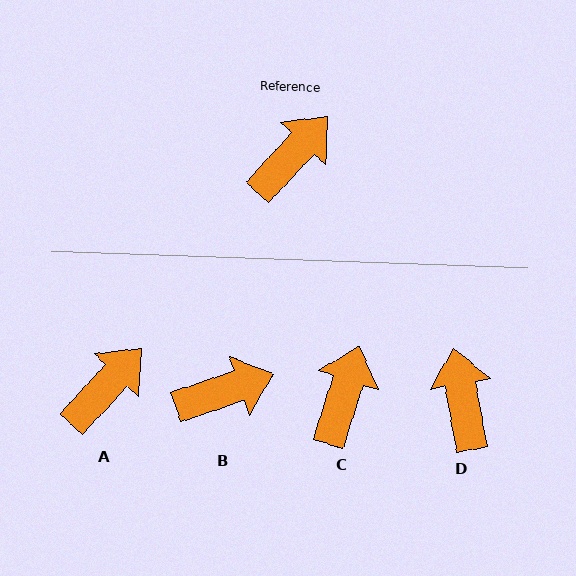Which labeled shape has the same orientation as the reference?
A.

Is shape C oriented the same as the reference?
No, it is off by about 25 degrees.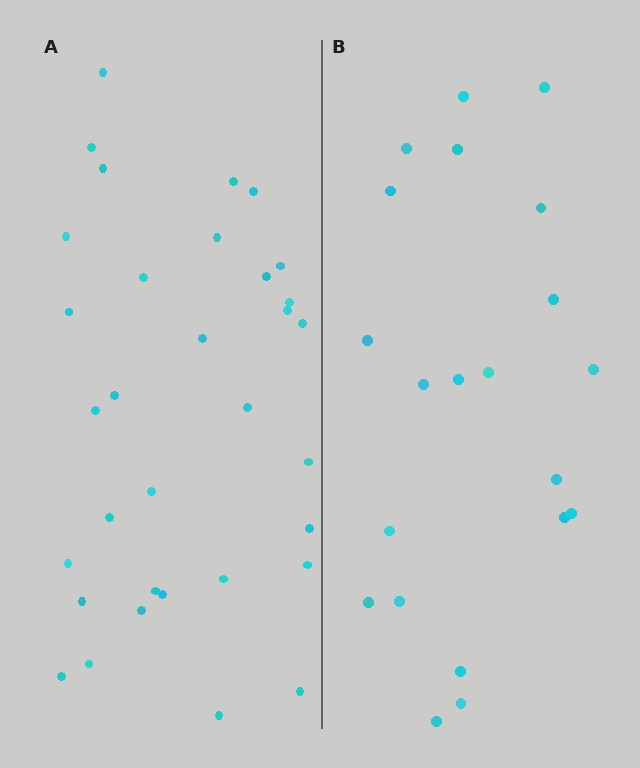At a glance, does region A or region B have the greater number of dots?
Region A (the left region) has more dots.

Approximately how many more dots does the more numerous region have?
Region A has roughly 12 or so more dots than region B.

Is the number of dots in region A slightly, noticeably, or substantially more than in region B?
Region A has substantially more. The ratio is roughly 1.6 to 1.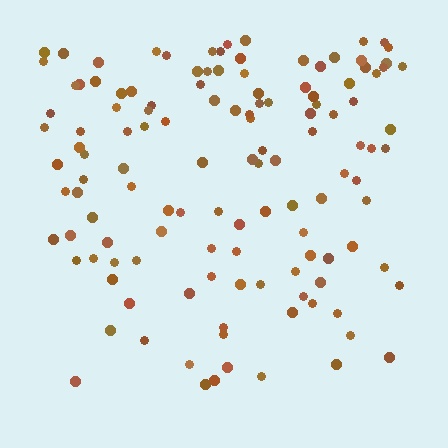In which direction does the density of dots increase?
From bottom to top, with the top side densest.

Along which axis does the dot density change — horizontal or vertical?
Vertical.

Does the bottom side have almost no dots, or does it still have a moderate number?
Still a moderate number, just noticeably fewer than the top.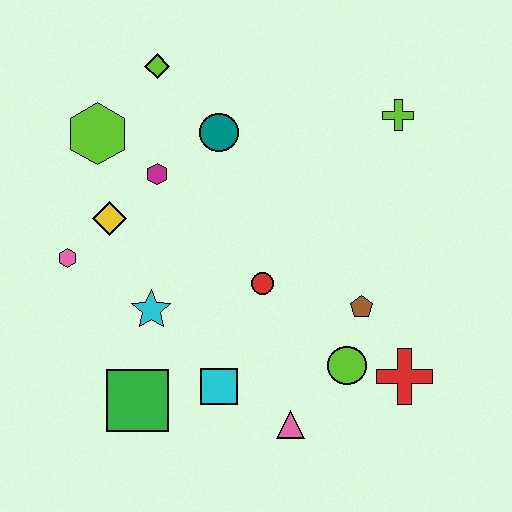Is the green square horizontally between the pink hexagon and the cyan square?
Yes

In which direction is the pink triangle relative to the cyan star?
The pink triangle is to the right of the cyan star.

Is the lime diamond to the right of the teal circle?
No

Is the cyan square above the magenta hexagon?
No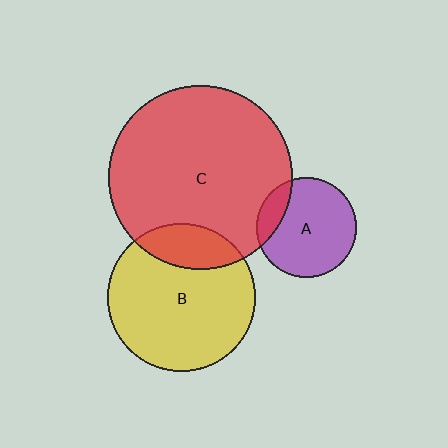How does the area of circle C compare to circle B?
Approximately 1.5 times.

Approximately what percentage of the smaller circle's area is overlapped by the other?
Approximately 15%.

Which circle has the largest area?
Circle C (red).